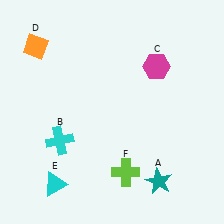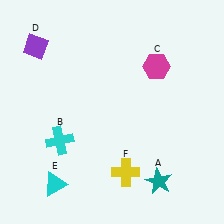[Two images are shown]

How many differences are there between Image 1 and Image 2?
There are 2 differences between the two images.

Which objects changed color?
D changed from orange to purple. F changed from lime to yellow.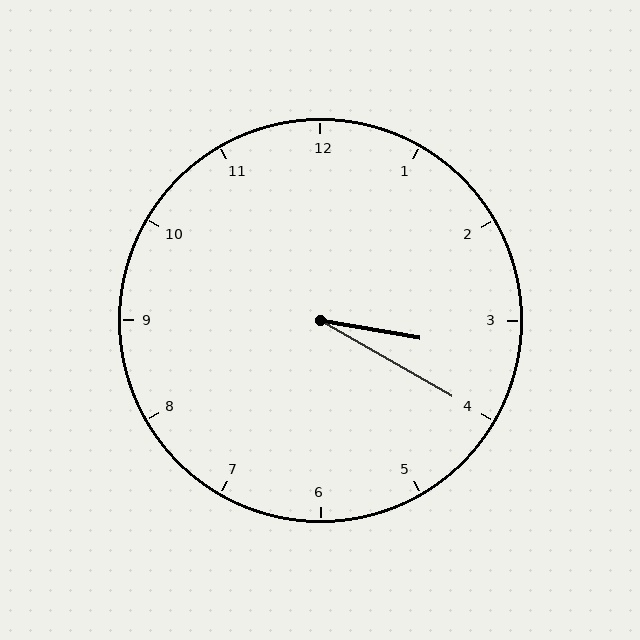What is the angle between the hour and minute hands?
Approximately 20 degrees.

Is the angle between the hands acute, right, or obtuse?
It is acute.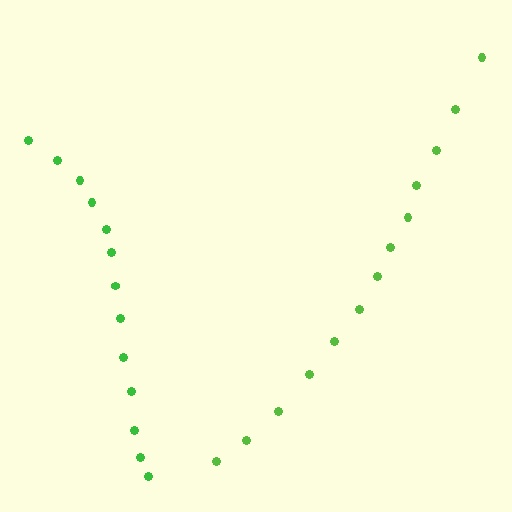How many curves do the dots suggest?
There are 2 distinct paths.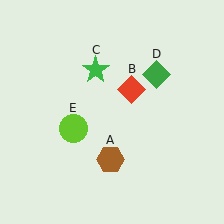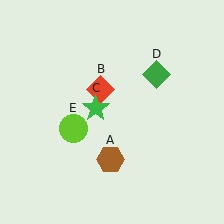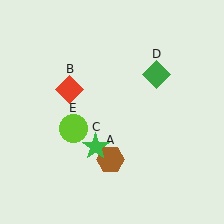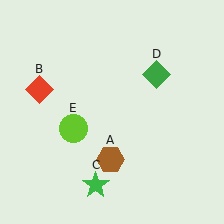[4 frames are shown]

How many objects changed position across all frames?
2 objects changed position: red diamond (object B), green star (object C).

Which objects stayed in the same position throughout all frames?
Brown hexagon (object A) and green diamond (object D) and lime circle (object E) remained stationary.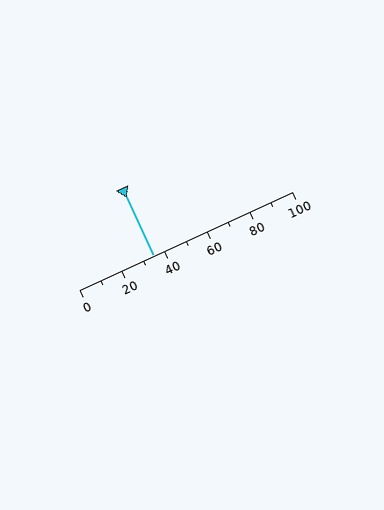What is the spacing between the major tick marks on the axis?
The major ticks are spaced 20 apart.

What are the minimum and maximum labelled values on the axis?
The axis runs from 0 to 100.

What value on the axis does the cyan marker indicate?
The marker indicates approximately 35.